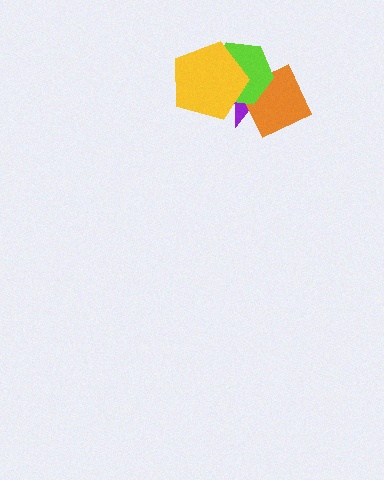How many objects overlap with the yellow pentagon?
3 objects overlap with the yellow pentagon.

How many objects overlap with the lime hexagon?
3 objects overlap with the lime hexagon.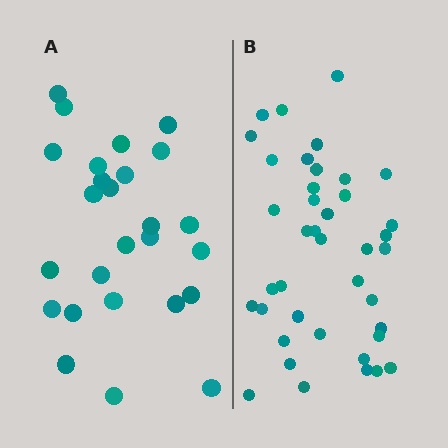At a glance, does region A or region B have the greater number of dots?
Region B (the right region) has more dots.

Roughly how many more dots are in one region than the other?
Region B has approximately 15 more dots than region A.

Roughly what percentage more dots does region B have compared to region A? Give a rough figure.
About 55% more.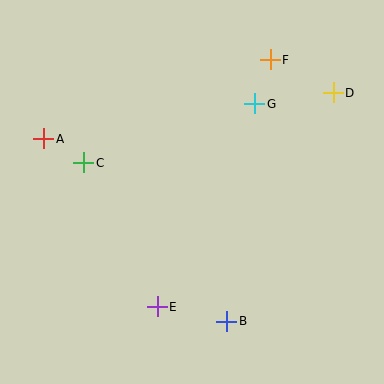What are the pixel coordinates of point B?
Point B is at (227, 321).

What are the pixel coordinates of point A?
Point A is at (44, 139).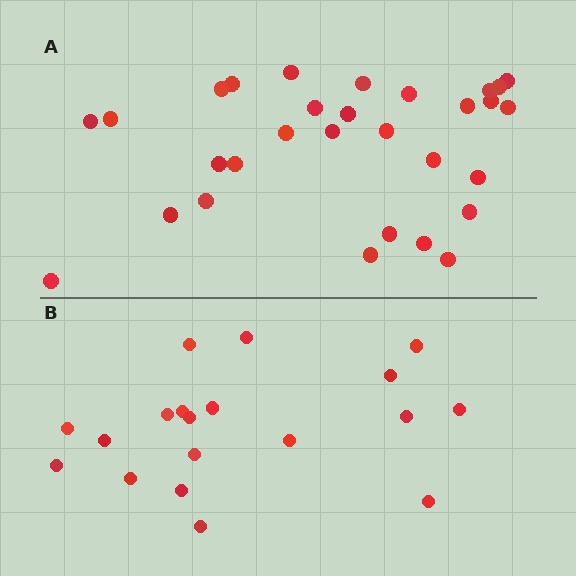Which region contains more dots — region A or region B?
Region A (the top region) has more dots.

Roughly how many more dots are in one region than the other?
Region A has roughly 12 or so more dots than region B.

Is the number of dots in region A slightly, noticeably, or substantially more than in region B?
Region A has substantially more. The ratio is roughly 1.6 to 1.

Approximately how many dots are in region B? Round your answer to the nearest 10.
About 20 dots. (The exact count is 19, which rounds to 20.)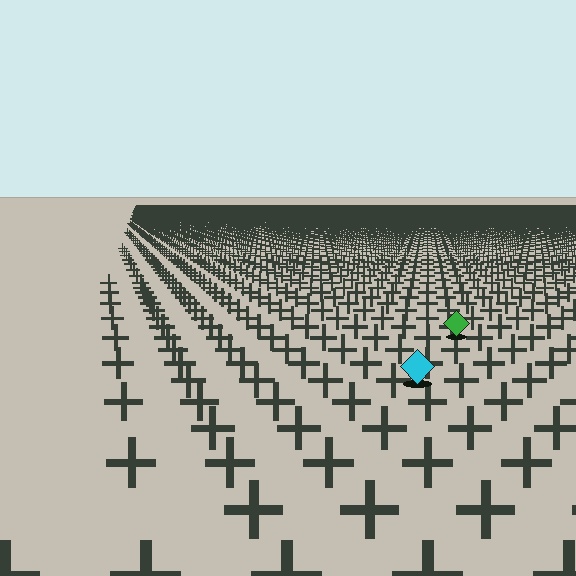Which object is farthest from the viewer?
The green diamond is farthest from the viewer. It appears smaller and the ground texture around it is denser.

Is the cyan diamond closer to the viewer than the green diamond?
Yes. The cyan diamond is closer — you can tell from the texture gradient: the ground texture is coarser near it.